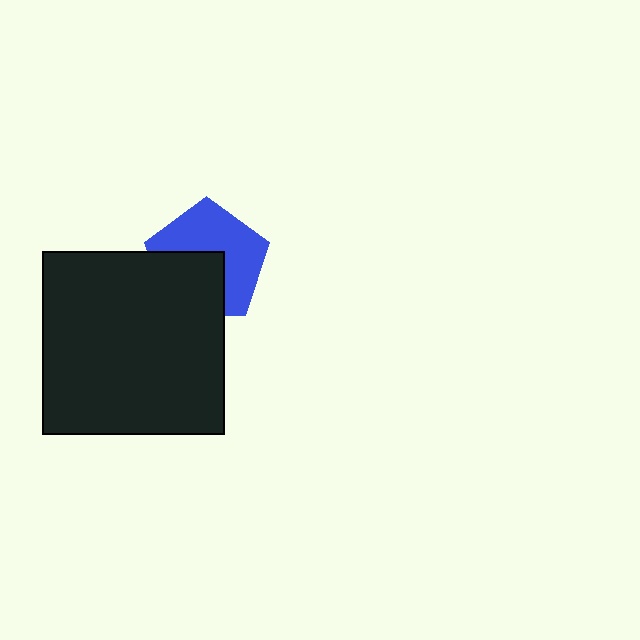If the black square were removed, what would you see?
You would see the complete blue pentagon.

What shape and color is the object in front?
The object in front is a black square.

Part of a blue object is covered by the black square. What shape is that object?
It is a pentagon.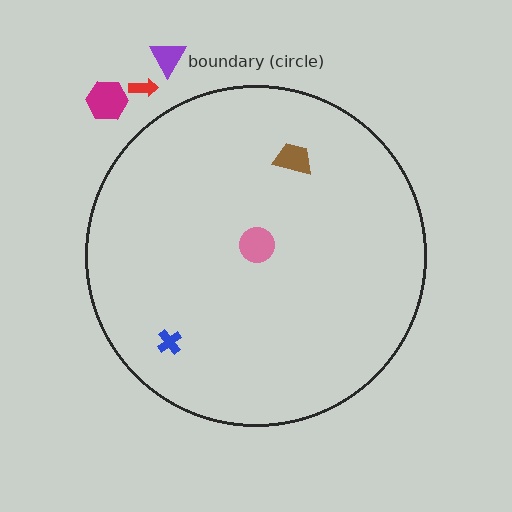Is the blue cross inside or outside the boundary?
Inside.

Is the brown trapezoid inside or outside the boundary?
Inside.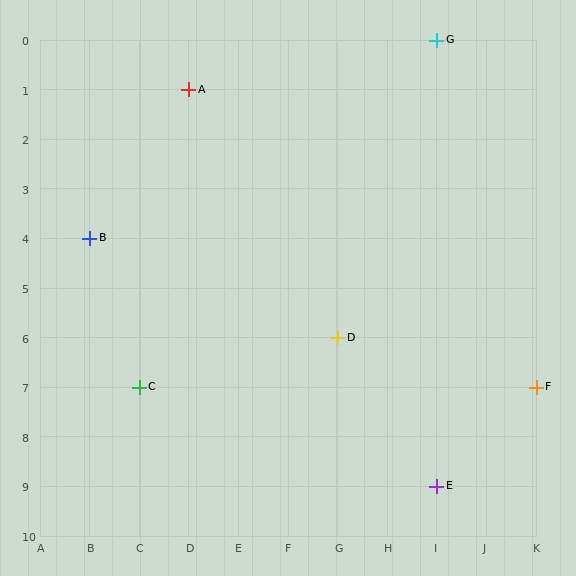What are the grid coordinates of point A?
Point A is at grid coordinates (D, 1).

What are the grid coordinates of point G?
Point G is at grid coordinates (I, 0).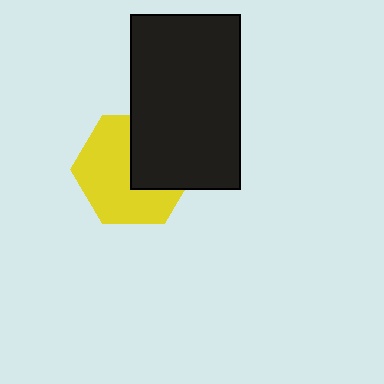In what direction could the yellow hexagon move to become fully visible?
The yellow hexagon could move toward the lower-left. That would shift it out from behind the black rectangle entirely.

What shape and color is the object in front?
The object in front is a black rectangle.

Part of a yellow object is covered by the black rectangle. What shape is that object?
It is a hexagon.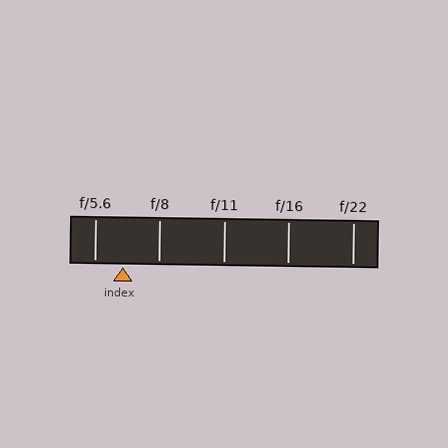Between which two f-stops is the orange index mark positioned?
The index mark is between f/5.6 and f/8.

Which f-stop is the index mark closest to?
The index mark is closest to f/5.6.